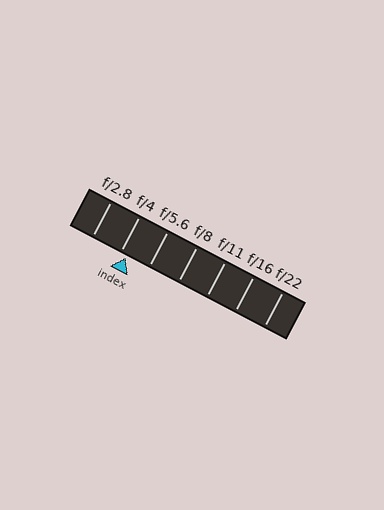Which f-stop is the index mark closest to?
The index mark is closest to f/4.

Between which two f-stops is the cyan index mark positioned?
The index mark is between f/4 and f/5.6.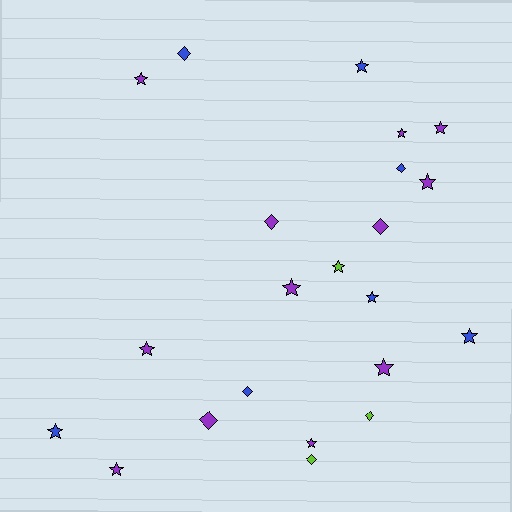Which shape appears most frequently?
Star, with 14 objects.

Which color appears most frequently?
Purple, with 12 objects.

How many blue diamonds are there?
There are 3 blue diamonds.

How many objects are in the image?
There are 22 objects.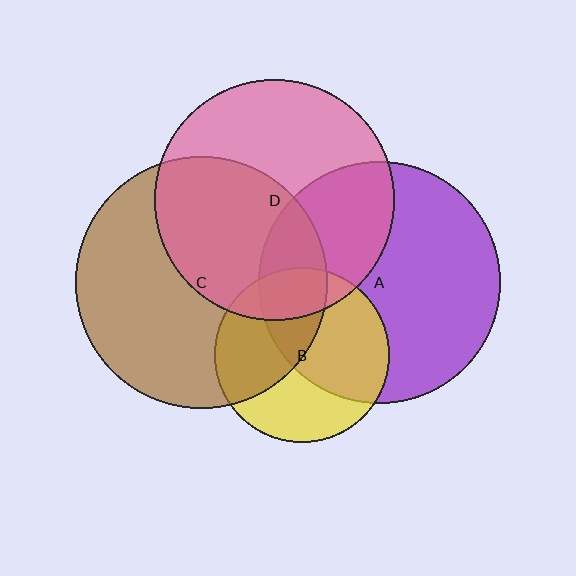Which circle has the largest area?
Circle C (brown).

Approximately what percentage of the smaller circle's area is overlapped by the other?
Approximately 20%.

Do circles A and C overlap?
Yes.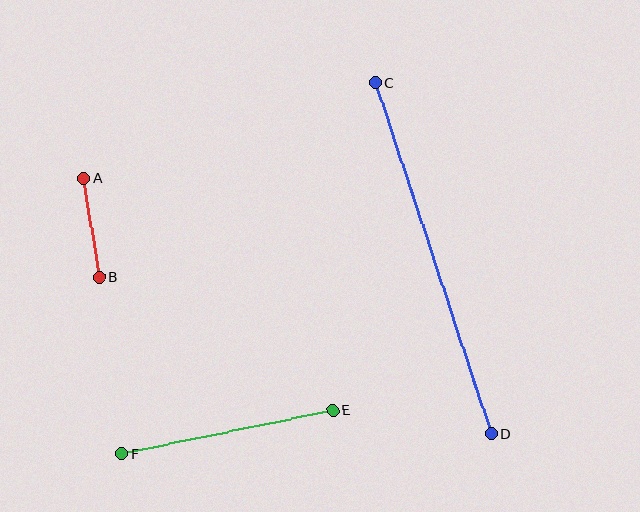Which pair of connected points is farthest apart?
Points C and D are farthest apart.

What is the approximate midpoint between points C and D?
The midpoint is at approximately (433, 258) pixels.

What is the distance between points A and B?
The distance is approximately 101 pixels.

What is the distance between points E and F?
The distance is approximately 215 pixels.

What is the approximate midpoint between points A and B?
The midpoint is at approximately (91, 228) pixels.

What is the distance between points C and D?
The distance is approximately 370 pixels.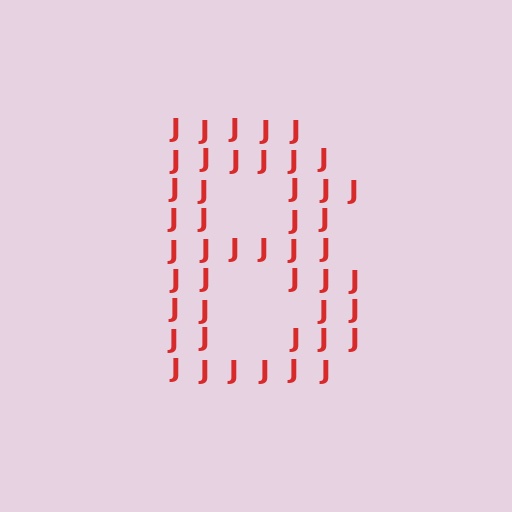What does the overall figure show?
The overall figure shows the letter B.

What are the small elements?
The small elements are letter J's.